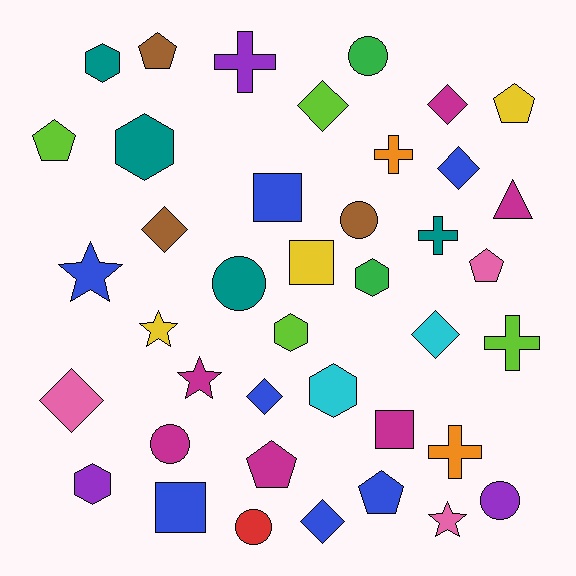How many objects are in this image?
There are 40 objects.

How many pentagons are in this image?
There are 6 pentagons.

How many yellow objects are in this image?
There are 3 yellow objects.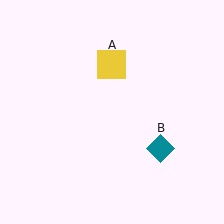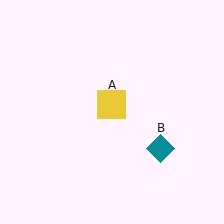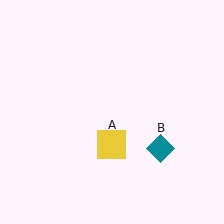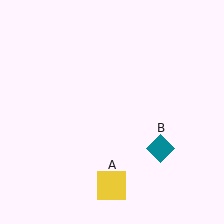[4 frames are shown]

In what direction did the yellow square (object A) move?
The yellow square (object A) moved down.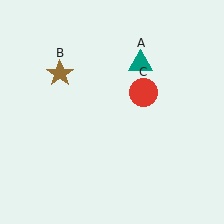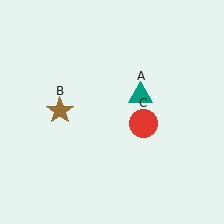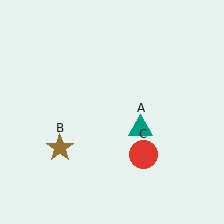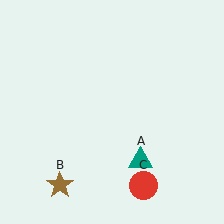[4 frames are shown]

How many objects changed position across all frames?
3 objects changed position: teal triangle (object A), brown star (object B), red circle (object C).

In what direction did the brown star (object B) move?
The brown star (object B) moved down.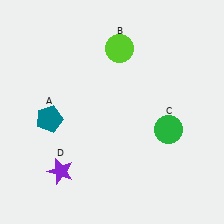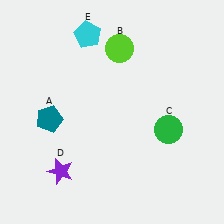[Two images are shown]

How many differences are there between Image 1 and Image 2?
There is 1 difference between the two images.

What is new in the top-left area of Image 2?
A cyan pentagon (E) was added in the top-left area of Image 2.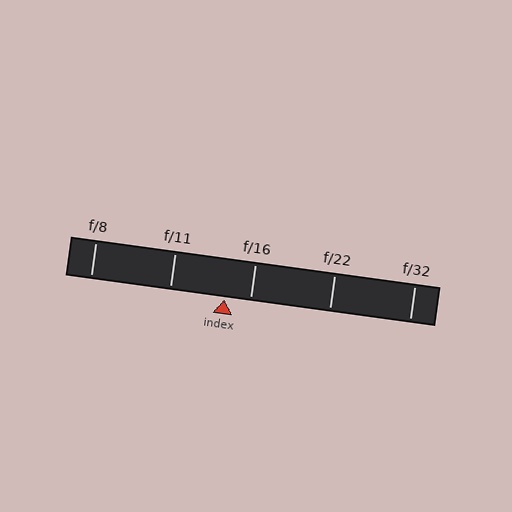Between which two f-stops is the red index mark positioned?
The index mark is between f/11 and f/16.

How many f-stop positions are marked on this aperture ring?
There are 5 f-stop positions marked.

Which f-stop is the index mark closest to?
The index mark is closest to f/16.